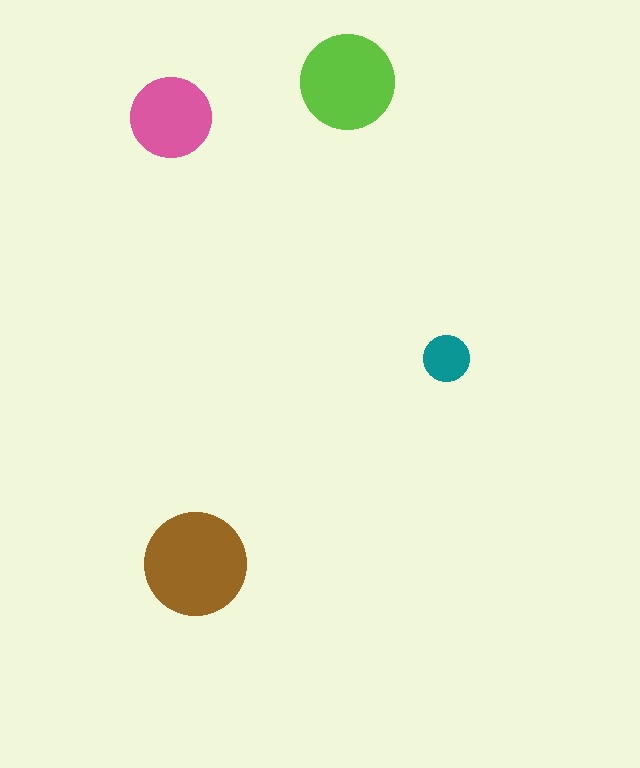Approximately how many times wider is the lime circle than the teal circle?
About 2 times wider.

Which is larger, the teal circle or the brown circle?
The brown one.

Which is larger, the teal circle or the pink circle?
The pink one.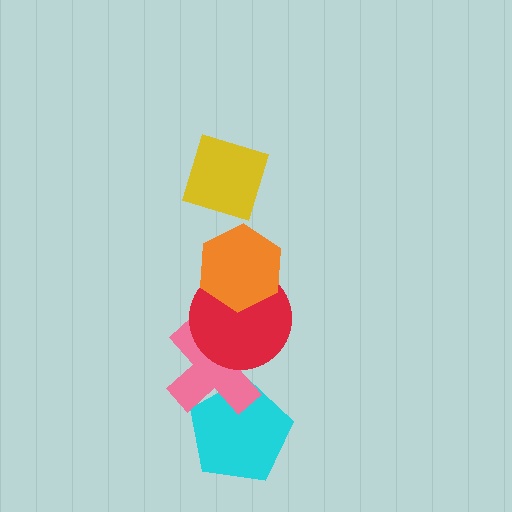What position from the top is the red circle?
The red circle is 3rd from the top.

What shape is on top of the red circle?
The orange hexagon is on top of the red circle.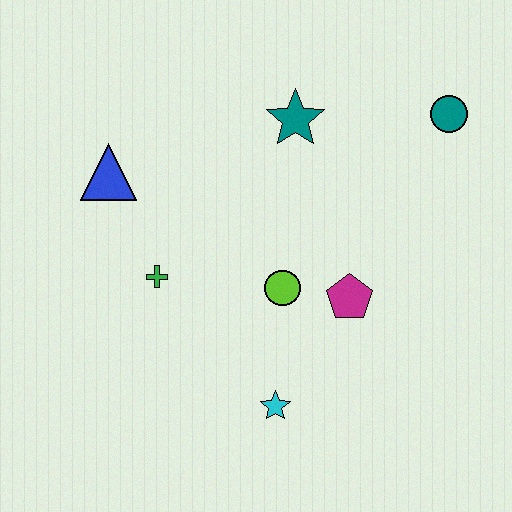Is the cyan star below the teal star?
Yes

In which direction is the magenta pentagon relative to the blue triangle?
The magenta pentagon is to the right of the blue triangle.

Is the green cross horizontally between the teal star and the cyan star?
No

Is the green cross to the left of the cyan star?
Yes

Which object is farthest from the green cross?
The teal circle is farthest from the green cross.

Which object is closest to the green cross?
The blue triangle is closest to the green cross.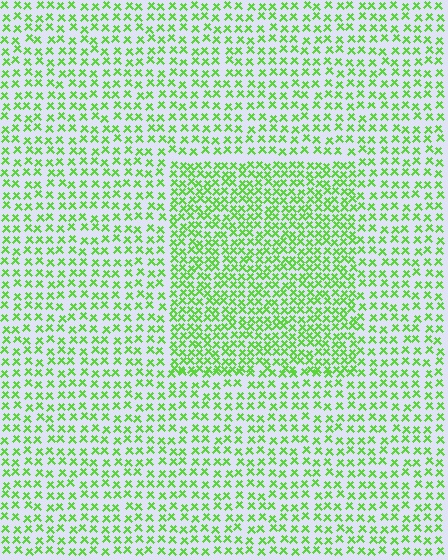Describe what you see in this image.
The image contains small lime elements arranged at two different densities. A rectangle-shaped region is visible where the elements are more densely packed than the surrounding area.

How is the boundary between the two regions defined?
The boundary is defined by a change in element density (approximately 1.7x ratio). All elements are the same color, size, and shape.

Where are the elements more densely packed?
The elements are more densely packed inside the rectangle boundary.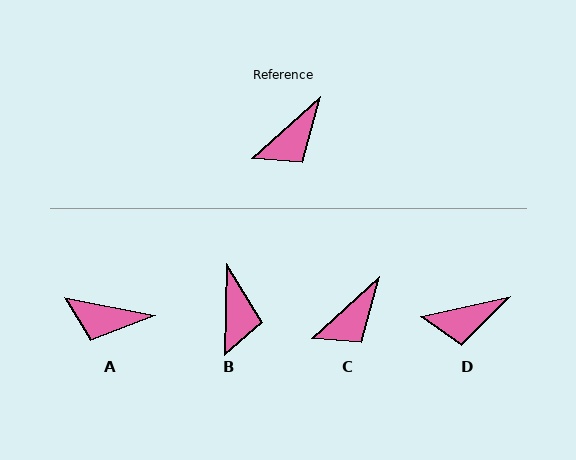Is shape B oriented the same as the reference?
No, it is off by about 46 degrees.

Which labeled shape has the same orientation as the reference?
C.